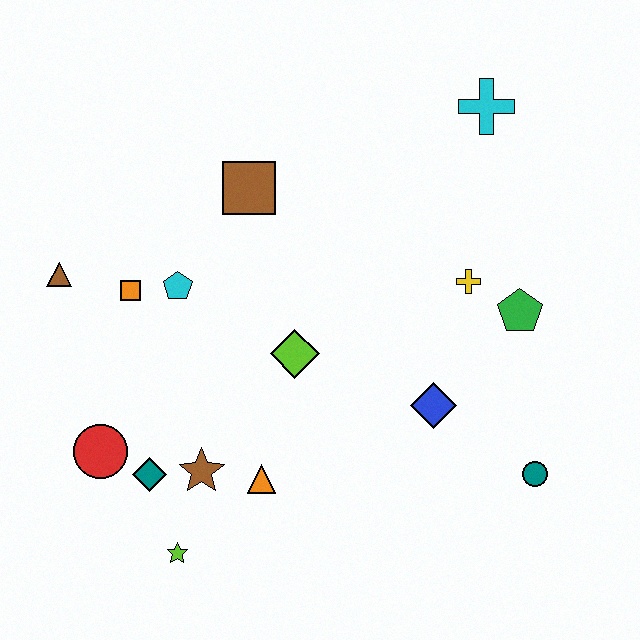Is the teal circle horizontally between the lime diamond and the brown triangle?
No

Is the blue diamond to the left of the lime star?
No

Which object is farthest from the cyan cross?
The lime star is farthest from the cyan cross.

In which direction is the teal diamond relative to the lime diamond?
The teal diamond is to the left of the lime diamond.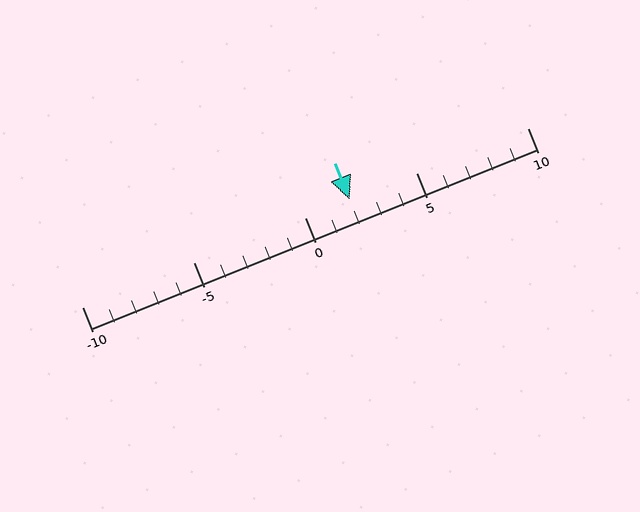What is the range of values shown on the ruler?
The ruler shows values from -10 to 10.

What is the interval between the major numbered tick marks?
The major tick marks are spaced 5 units apart.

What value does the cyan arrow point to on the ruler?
The cyan arrow points to approximately 2.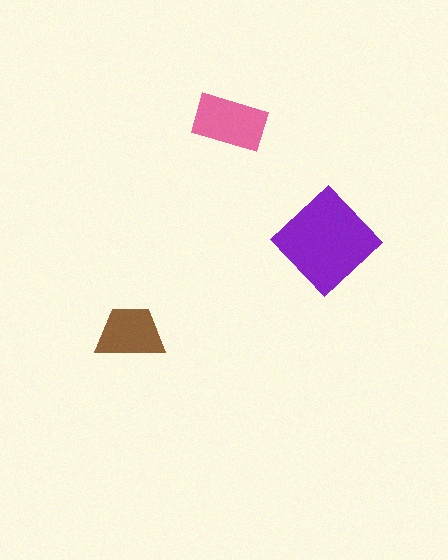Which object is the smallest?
The brown trapezoid.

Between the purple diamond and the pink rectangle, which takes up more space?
The purple diamond.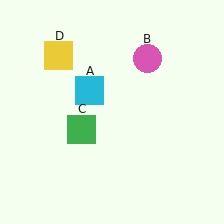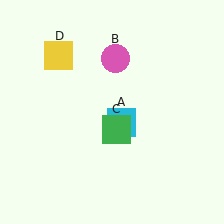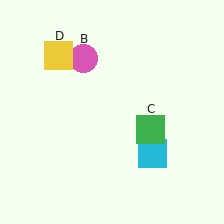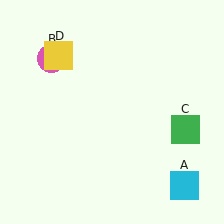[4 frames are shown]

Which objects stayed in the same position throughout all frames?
Yellow square (object D) remained stationary.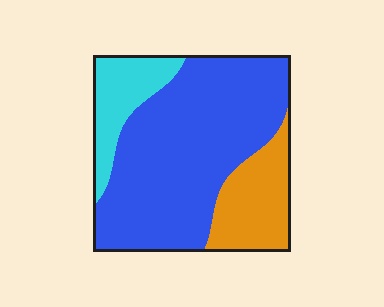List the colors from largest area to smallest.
From largest to smallest: blue, orange, cyan.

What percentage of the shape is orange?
Orange covers roughly 20% of the shape.